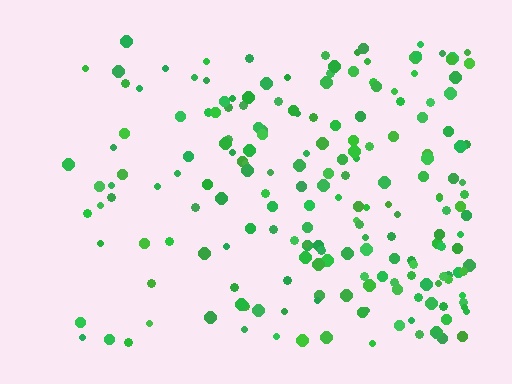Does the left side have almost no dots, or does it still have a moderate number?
Still a moderate number, just noticeably fewer than the right.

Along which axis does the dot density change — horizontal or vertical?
Horizontal.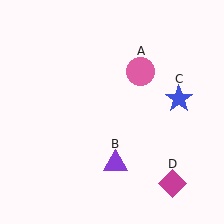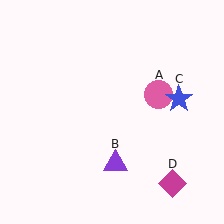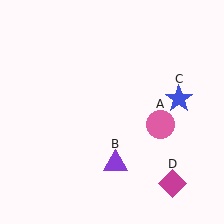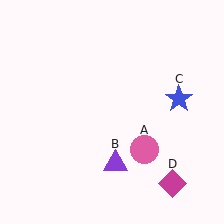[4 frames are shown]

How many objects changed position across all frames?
1 object changed position: pink circle (object A).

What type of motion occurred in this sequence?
The pink circle (object A) rotated clockwise around the center of the scene.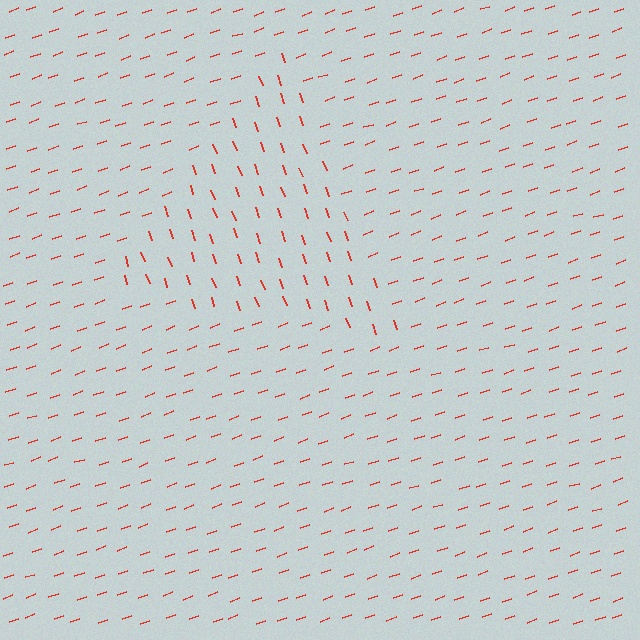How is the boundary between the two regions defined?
The boundary is defined purely by a change in line orientation (approximately 90 degrees difference). All lines are the same color and thickness.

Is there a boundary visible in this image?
Yes, there is a texture boundary formed by a change in line orientation.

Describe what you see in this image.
The image is filled with small red line segments. A triangle region in the image has lines oriented differently from the surrounding lines, creating a visible texture boundary.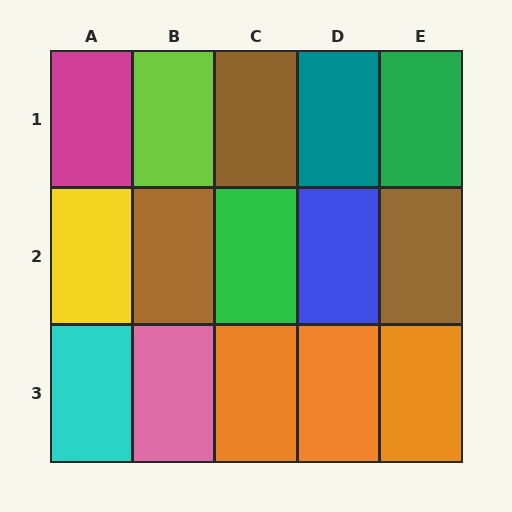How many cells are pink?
1 cell is pink.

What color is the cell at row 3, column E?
Orange.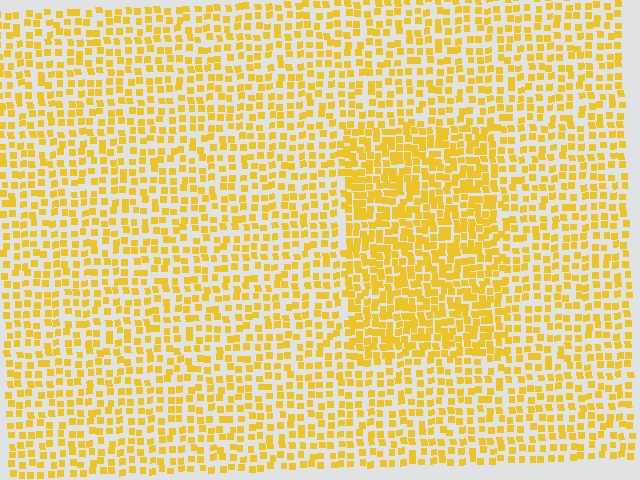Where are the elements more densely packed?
The elements are more densely packed inside the rectangle boundary.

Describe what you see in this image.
The image contains small yellow elements arranged at two different densities. A rectangle-shaped region is visible where the elements are more densely packed than the surrounding area.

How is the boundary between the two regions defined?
The boundary is defined by a change in element density (approximately 1.7x ratio). All elements are the same color, size, and shape.